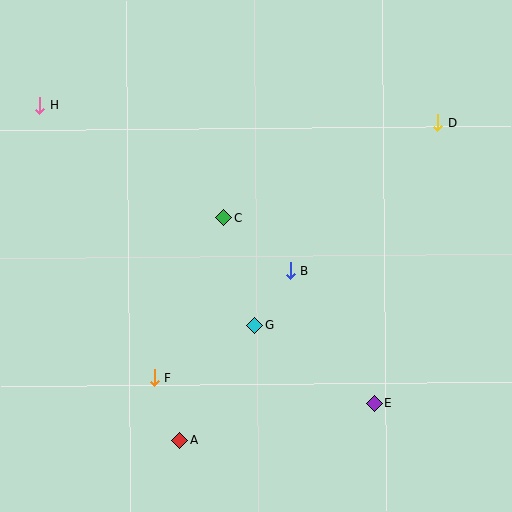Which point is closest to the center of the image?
Point B at (290, 270) is closest to the center.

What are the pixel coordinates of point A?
Point A is at (180, 440).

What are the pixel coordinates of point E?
Point E is at (374, 403).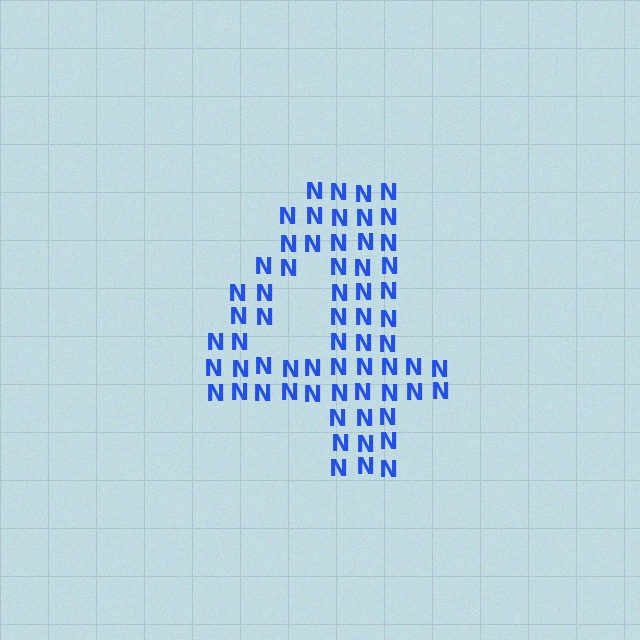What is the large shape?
The large shape is the digit 4.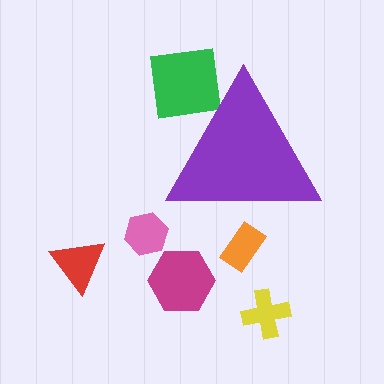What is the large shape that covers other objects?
A purple triangle.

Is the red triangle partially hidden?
No, the red triangle is fully visible.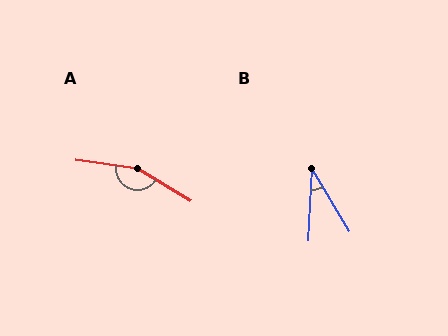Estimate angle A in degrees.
Approximately 157 degrees.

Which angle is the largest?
A, at approximately 157 degrees.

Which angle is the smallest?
B, at approximately 34 degrees.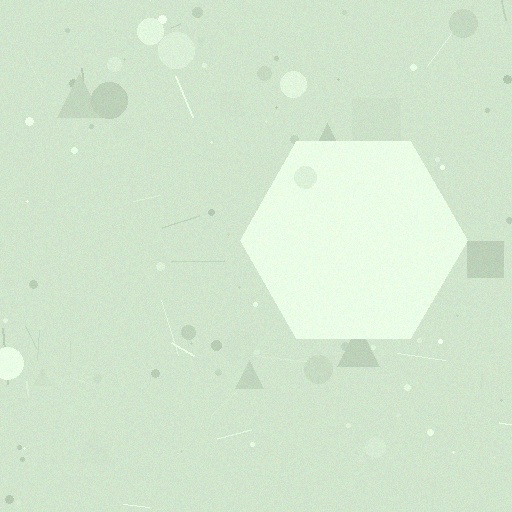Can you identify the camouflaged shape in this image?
The camouflaged shape is a hexagon.